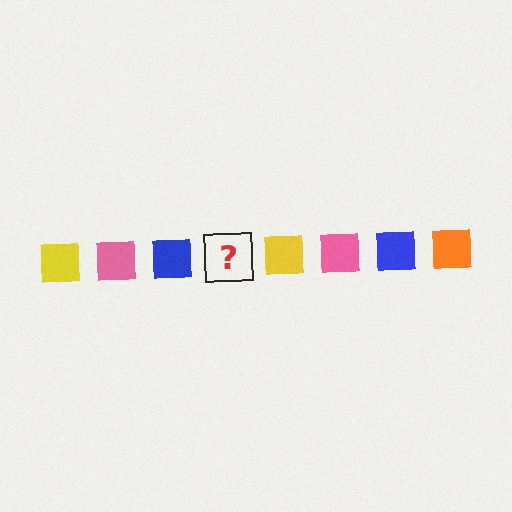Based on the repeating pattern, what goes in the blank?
The blank should be an orange square.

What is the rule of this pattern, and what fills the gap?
The rule is that the pattern cycles through yellow, pink, blue, orange squares. The gap should be filled with an orange square.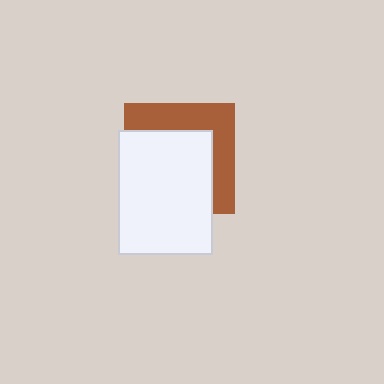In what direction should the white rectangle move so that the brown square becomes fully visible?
The white rectangle should move toward the lower-left. That is the shortest direction to clear the overlap and leave the brown square fully visible.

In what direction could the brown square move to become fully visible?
The brown square could move toward the upper-right. That would shift it out from behind the white rectangle entirely.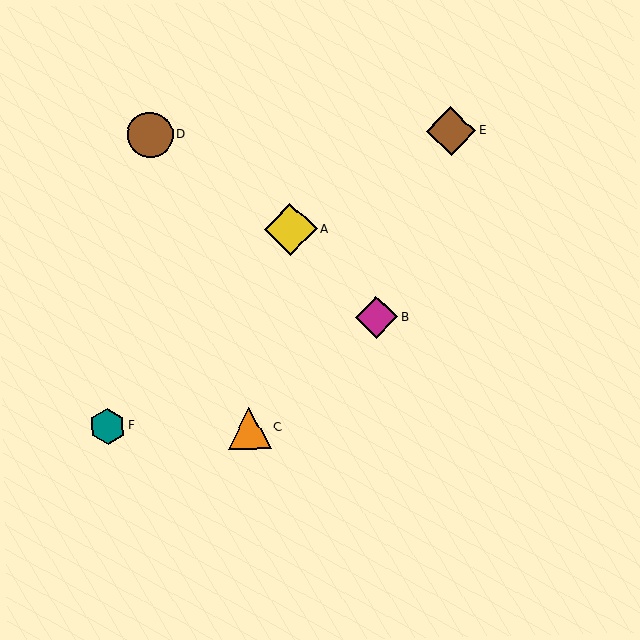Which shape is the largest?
The yellow diamond (labeled A) is the largest.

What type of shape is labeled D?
Shape D is a brown circle.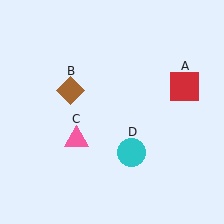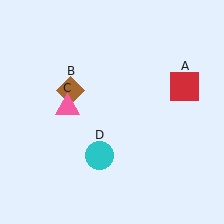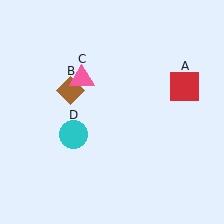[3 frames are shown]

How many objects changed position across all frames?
2 objects changed position: pink triangle (object C), cyan circle (object D).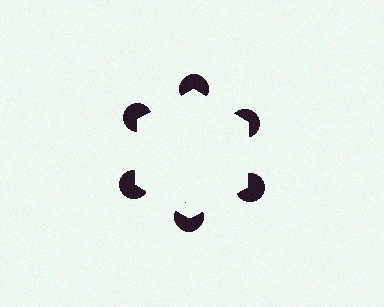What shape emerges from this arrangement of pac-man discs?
An illusory hexagon — its edges are inferred from the aligned wedge cuts in the pac-man discs, not physically drawn.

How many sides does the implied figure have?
6 sides.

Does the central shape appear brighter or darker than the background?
It typically appears slightly brighter than the background, even though no actual brightness change is drawn.